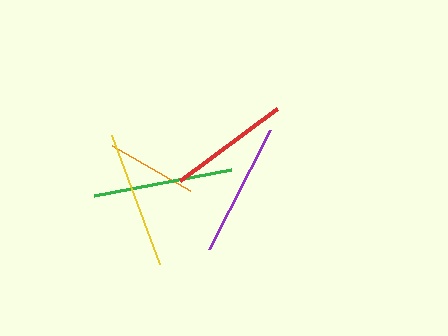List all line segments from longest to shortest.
From longest to shortest: green, yellow, purple, red, orange.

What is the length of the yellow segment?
The yellow segment is approximately 137 pixels long.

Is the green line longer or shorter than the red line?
The green line is longer than the red line.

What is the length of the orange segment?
The orange segment is approximately 90 pixels long.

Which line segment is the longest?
The green line is the longest at approximately 139 pixels.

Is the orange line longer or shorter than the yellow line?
The yellow line is longer than the orange line.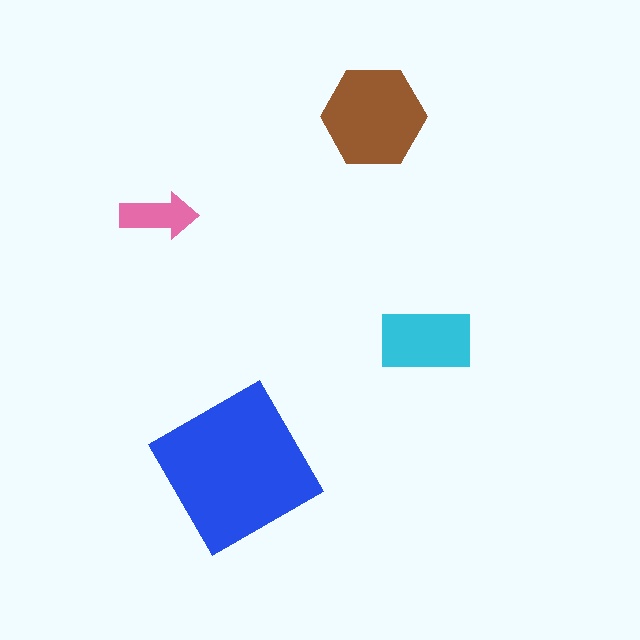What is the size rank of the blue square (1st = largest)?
1st.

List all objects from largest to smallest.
The blue square, the brown hexagon, the cyan rectangle, the pink arrow.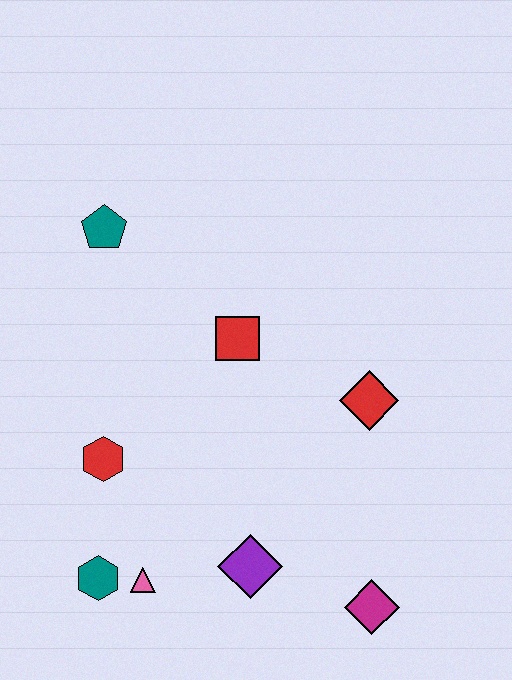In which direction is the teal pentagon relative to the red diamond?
The teal pentagon is to the left of the red diamond.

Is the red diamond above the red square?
No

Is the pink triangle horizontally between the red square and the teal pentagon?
Yes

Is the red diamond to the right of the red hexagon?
Yes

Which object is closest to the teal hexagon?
The pink triangle is closest to the teal hexagon.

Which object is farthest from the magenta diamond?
The teal pentagon is farthest from the magenta diamond.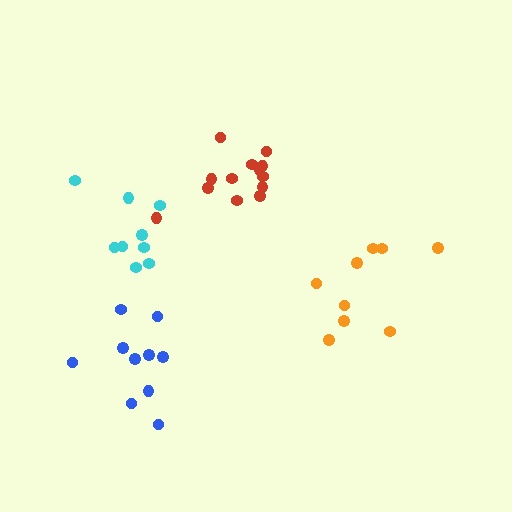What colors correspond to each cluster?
The clusters are colored: blue, orange, cyan, red.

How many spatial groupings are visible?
There are 4 spatial groupings.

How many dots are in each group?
Group 1: 10 dots, Group 2: 9 dots, Group 3: 9 dots, Group 4: 13 dots (41 total).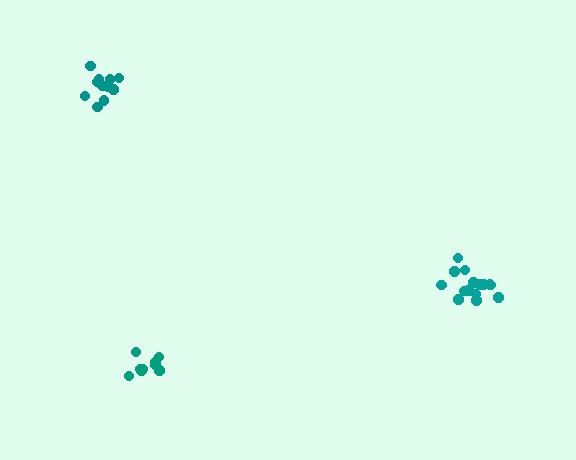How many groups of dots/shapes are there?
There are 3 groups.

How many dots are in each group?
Group 1: 15 dots, Group 2: 12 dots, Group 3: 9 dots (36 total).